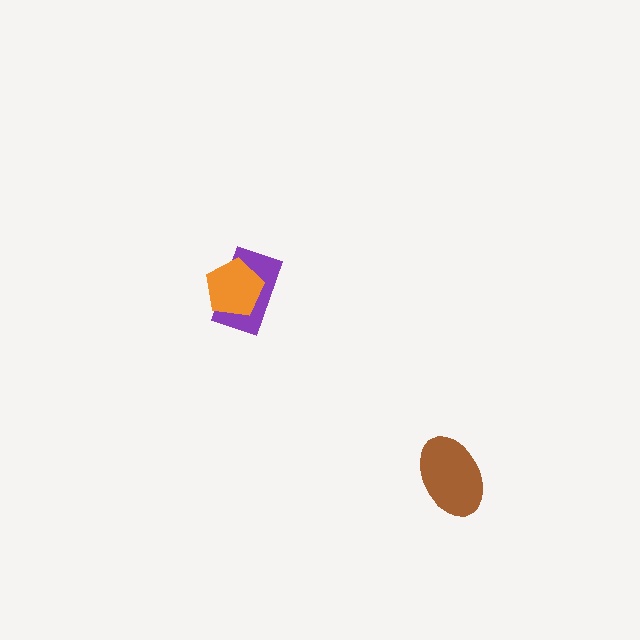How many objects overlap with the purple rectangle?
1 object overlaps with the purple rectangle.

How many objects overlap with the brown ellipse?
0 objects overlap with the brown ellipse.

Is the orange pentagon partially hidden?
No, no other shape covers it.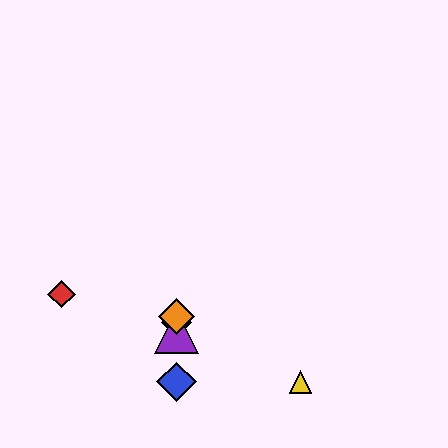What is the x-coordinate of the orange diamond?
The orange diamond is at x≈177.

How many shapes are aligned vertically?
4 shapes (the blue diamond, the green diamond, the purple triangle, the orange diamond) are aligned vertically.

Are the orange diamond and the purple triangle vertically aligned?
Yes, both are at x≈177.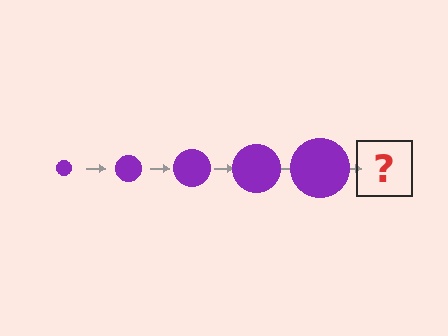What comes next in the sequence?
The next element should be a purple circle, larger than the previous one.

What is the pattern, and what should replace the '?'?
The pattern is that the circle gets progressively larger each step. The '?' should be a purple circle, larger than the previous one.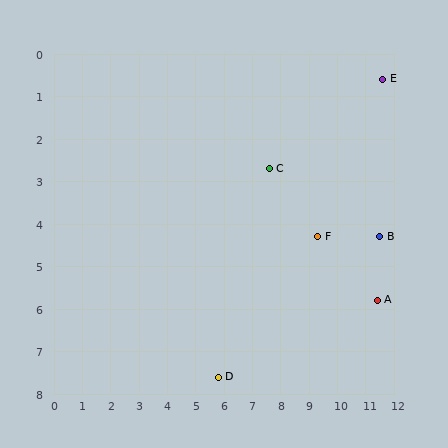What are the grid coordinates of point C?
Point C is at approximately (7.6, 2.7).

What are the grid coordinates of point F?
Point F is at approximately (9.3, 4.3).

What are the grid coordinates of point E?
Point E is at approximately (11.6, 0.6).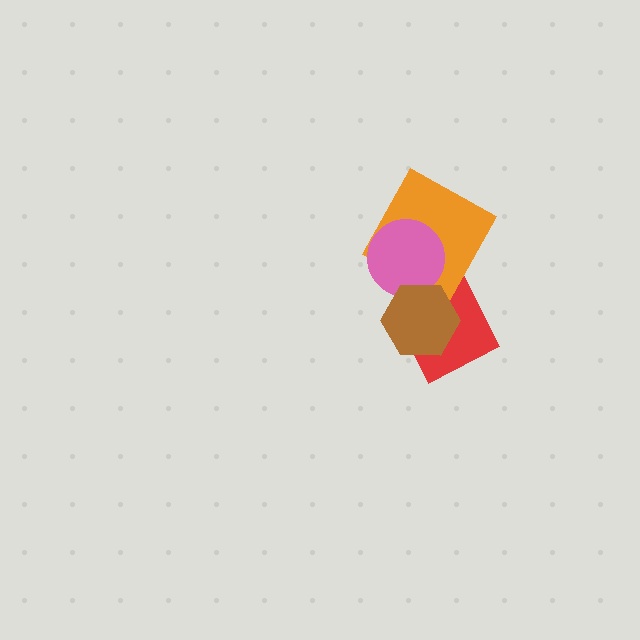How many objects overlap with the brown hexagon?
2 objects overlap with the brown hexagon.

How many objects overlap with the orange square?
1 object overlaps with the orange square.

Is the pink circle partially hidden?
Yes, it is partially covered by another shape.